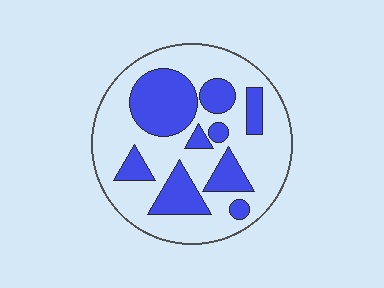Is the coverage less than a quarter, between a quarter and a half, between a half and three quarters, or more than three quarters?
Between a quarter and a half.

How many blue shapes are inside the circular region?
9.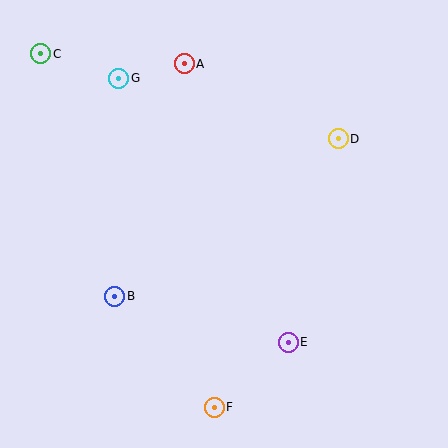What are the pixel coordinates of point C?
Point C is at (41, 54).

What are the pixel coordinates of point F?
Point F is at (214, 407).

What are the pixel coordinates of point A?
Point A is at (184, 64).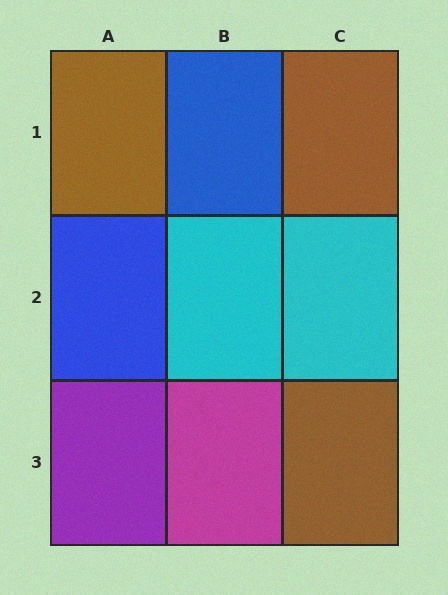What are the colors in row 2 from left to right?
Blue, cyan, cyan.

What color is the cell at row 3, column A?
Purple.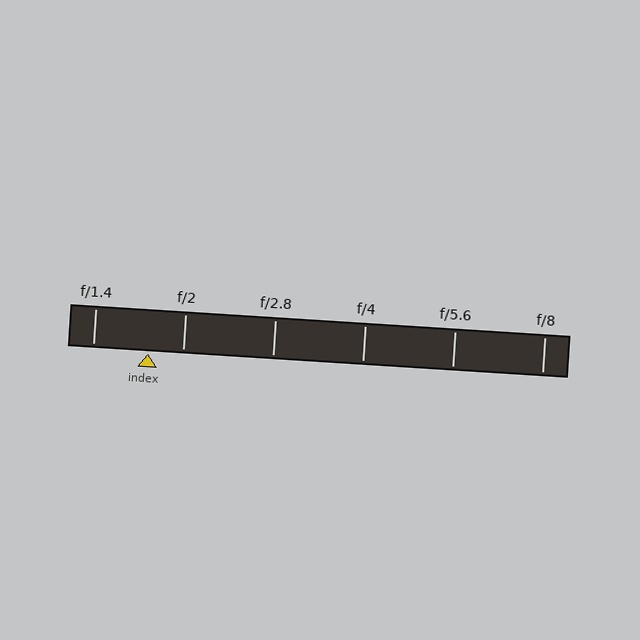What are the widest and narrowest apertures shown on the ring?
The widest aperture shown is f/1.4 and the narrowest is f/8.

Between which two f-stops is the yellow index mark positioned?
The index mark is between f/1.4 and f/2.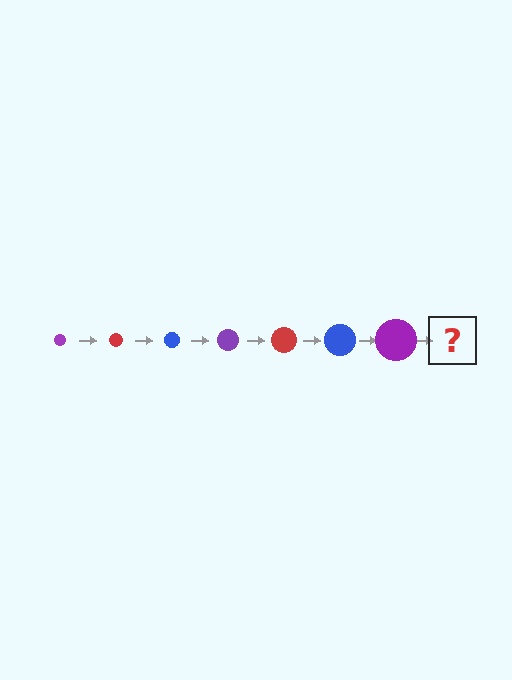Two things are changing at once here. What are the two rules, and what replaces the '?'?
The two rules are that the circle grows larger each step and the color cycles through purple, red, and blue. The '?' should be a red circle, larger than the previous one.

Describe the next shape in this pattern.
It should be a red circle, larger than the previous one.